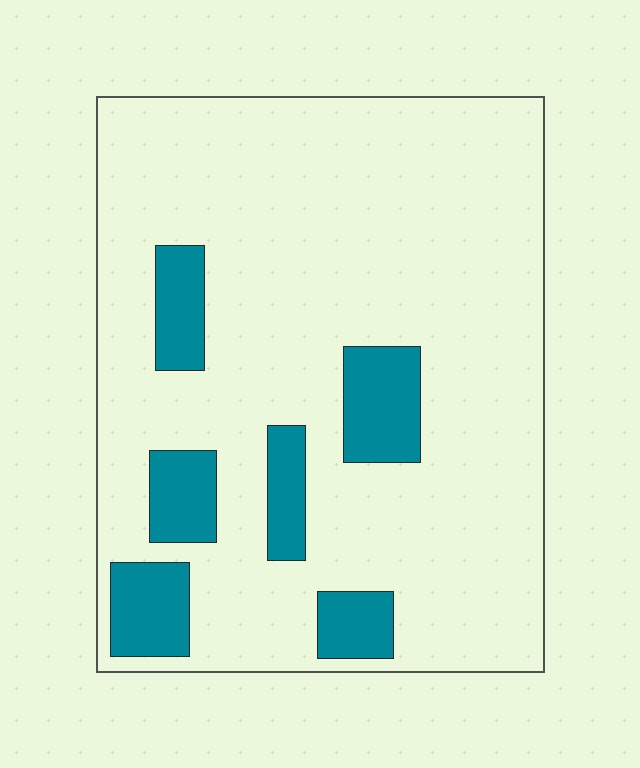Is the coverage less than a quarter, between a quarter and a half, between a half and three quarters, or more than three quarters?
Less than a quarter.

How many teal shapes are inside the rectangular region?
6.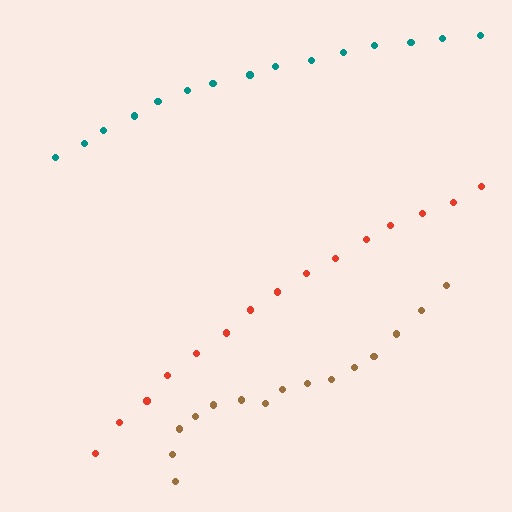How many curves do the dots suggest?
There are 3 distinct paths.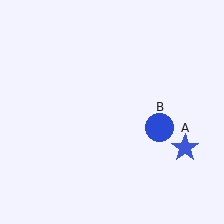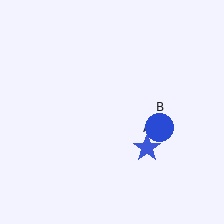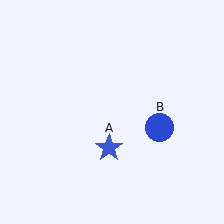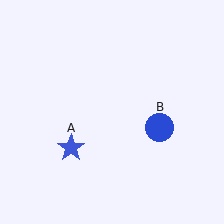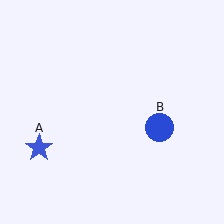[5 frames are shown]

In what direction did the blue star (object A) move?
The blue star (object A) moved left.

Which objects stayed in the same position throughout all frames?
Blue circle (object B) remained stationary.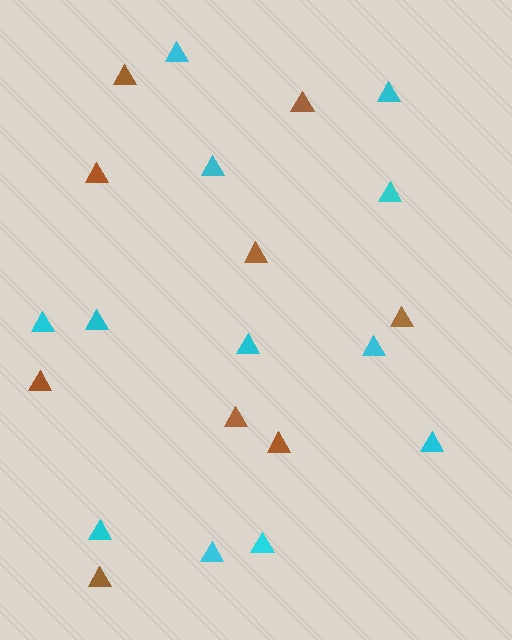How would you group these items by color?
There are 2 groups: one group of brown triangles (9) and one group of cyan triangles (12).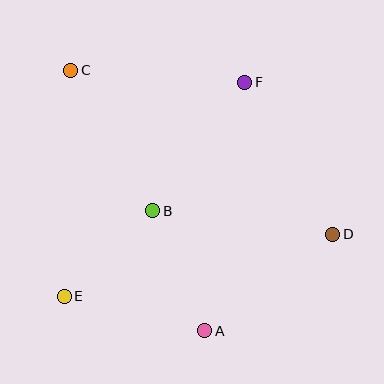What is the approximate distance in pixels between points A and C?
The distance between A and C is approximately 293 pixels.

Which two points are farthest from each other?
Points C and D are farthest from each other.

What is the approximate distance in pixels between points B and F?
The distance between B and F is approximately 158 pixels.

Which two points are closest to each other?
Points B and E are closest to each other.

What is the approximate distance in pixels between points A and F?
The distance between A and F is approximately 251 pixels.